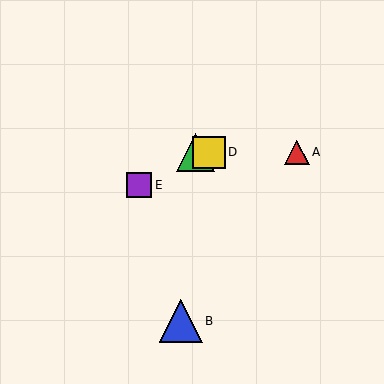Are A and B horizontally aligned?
No, A is at y≈152 and B is at y≈321.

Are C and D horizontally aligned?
Yes, both are at y≈152.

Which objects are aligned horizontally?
Objects A, C, D are aligned horizontally.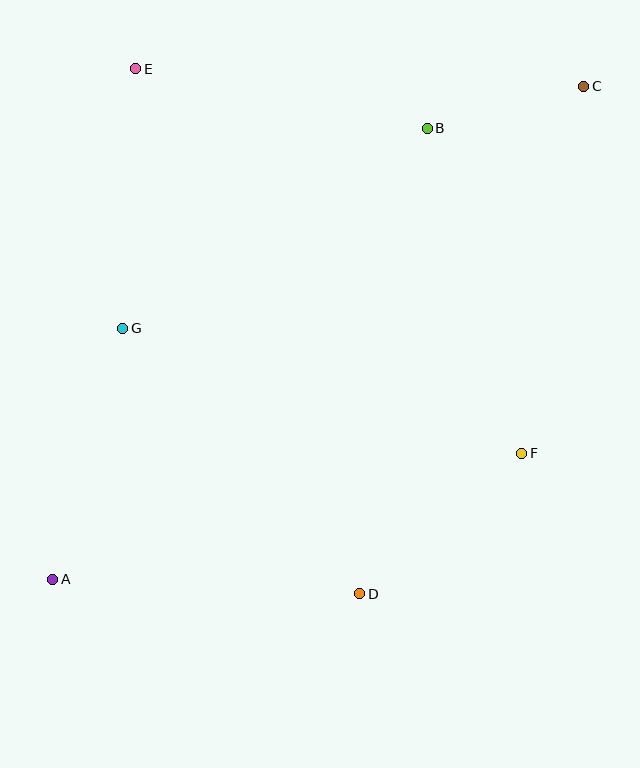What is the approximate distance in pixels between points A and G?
The distance between A and G is approximately 261 pixels.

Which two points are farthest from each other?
Points A and C are farthest from each other.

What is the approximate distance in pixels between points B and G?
The distance between B and G is approximately 364 pixels.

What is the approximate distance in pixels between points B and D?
The distance between B and D is approximately 471 pixels.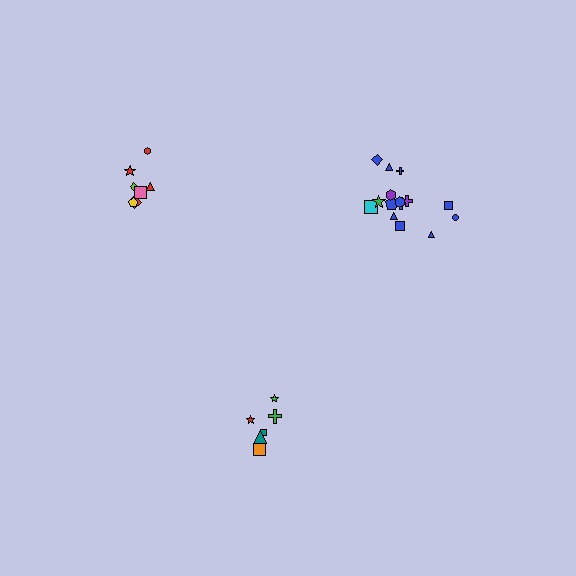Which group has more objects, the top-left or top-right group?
The top-right group.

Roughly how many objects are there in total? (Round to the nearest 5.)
Roughly 30 objects in total.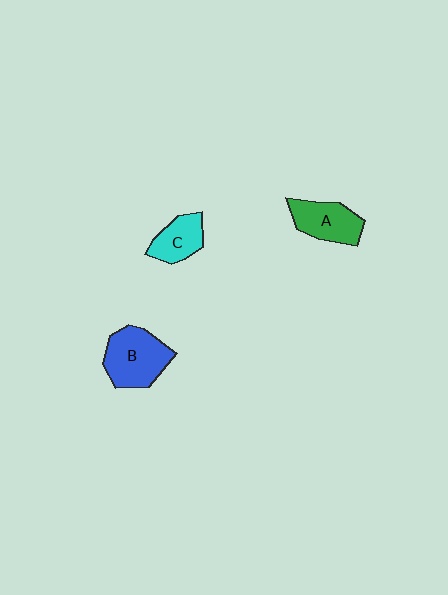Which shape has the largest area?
Shape B (blue).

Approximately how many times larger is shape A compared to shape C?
Approximately 1.3 times.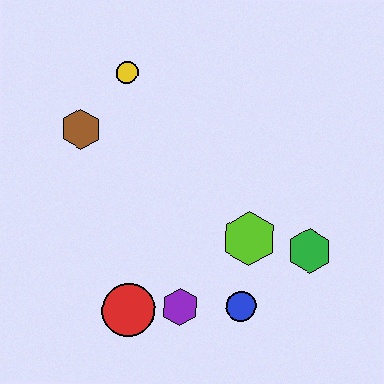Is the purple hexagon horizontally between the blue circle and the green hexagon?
No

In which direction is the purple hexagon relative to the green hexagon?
The purple hexagon is to the left of the green hexagon.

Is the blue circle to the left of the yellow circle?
No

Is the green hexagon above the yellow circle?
No